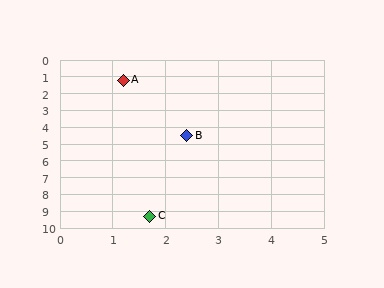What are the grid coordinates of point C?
Point C is at approximately (1.7, 9.3).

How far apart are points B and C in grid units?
Points B and C are about 4.9 grid units apart.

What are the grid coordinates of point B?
Point B is at approximately (2.4, 4.5).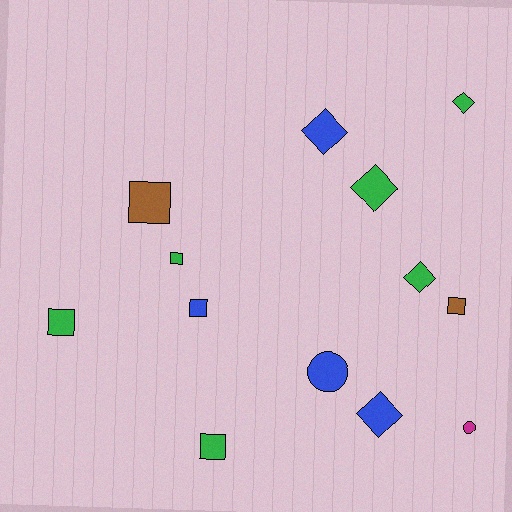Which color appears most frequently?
Green, with 6 objects.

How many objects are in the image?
There are 13 objects.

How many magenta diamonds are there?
There are no magenta diamonds.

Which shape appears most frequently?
Square, with 6 objects.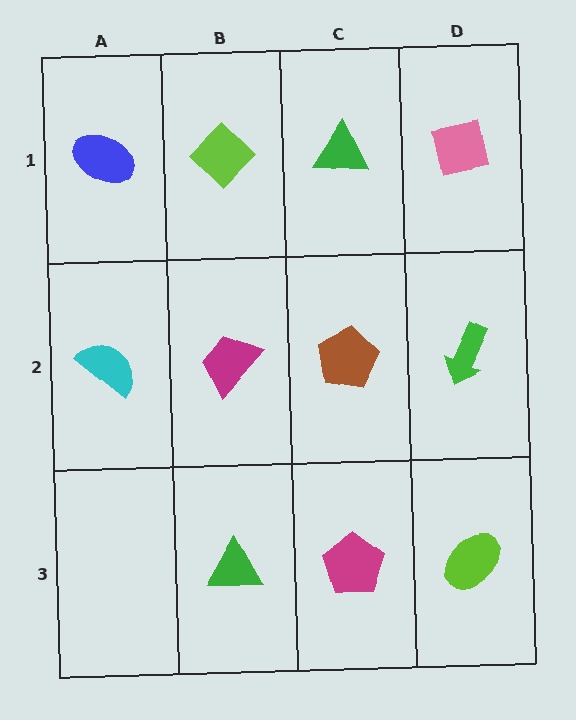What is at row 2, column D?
A green arrow.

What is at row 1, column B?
A lime diamond.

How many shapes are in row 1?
4 shapes.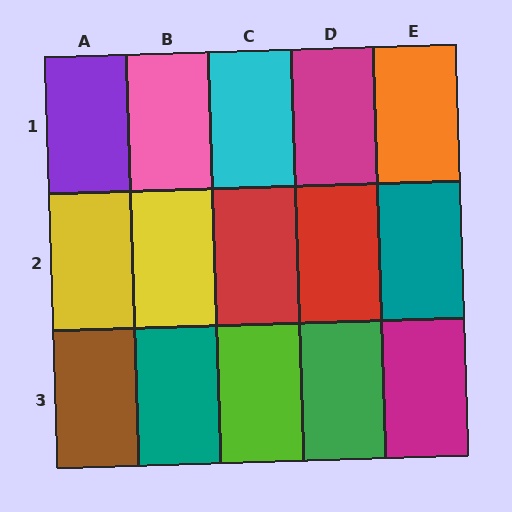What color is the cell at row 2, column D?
Red.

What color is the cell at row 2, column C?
Red.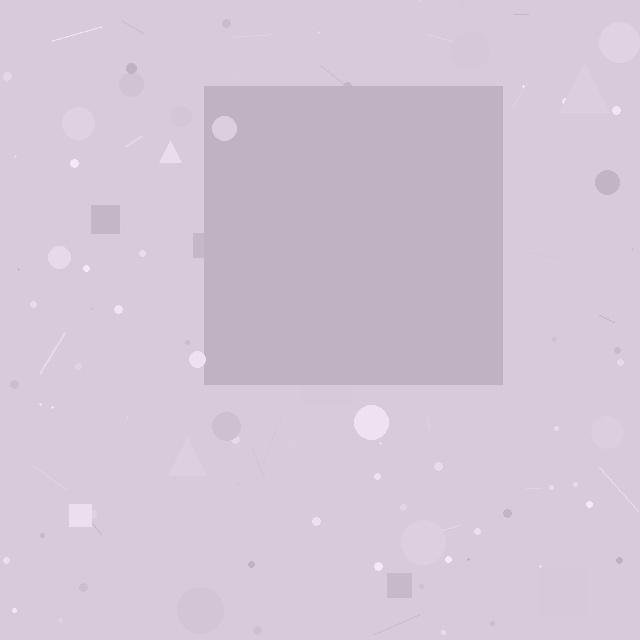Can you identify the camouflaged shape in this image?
The camouflaged shape is a square.